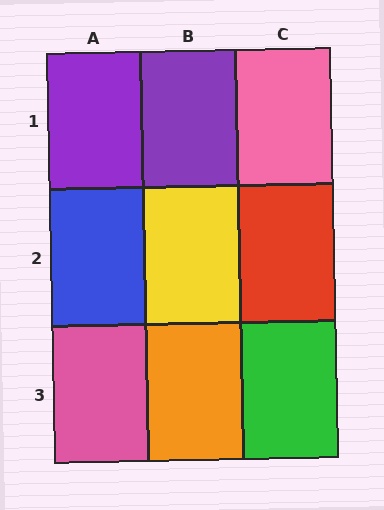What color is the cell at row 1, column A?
Purple.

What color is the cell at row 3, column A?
Pink.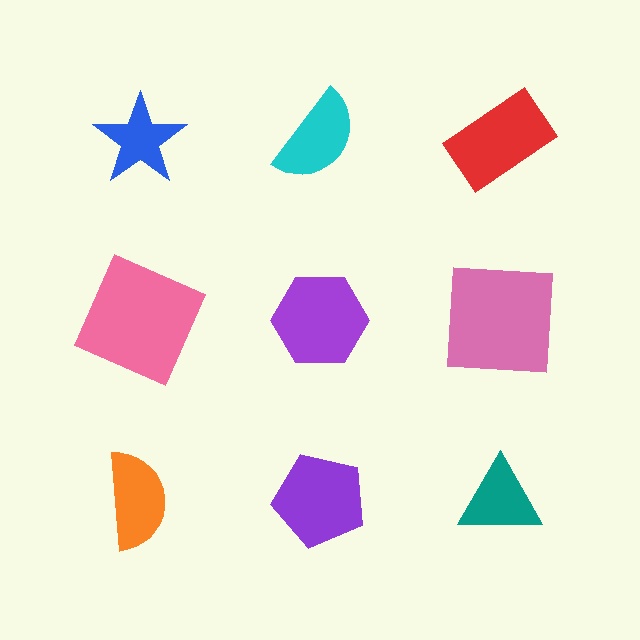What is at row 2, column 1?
A pink square.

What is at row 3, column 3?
A teal triangle.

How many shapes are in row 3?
3 shapes.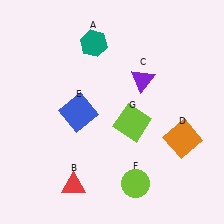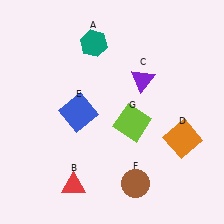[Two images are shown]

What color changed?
The circle (F) changed from lime in Image 1 to brown in Image 2.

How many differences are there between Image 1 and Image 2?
There is 1 difference between the two images.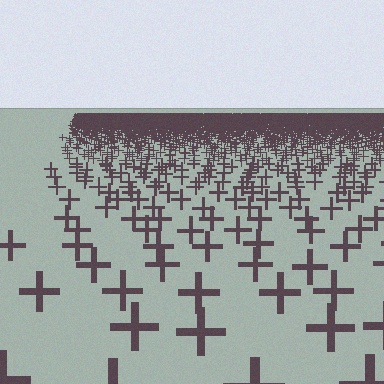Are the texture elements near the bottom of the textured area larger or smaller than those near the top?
Larger. Near the bottom, elements are closer to the viewer and appear at a bigger on-screen size.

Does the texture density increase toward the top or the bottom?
Density increases toward the top.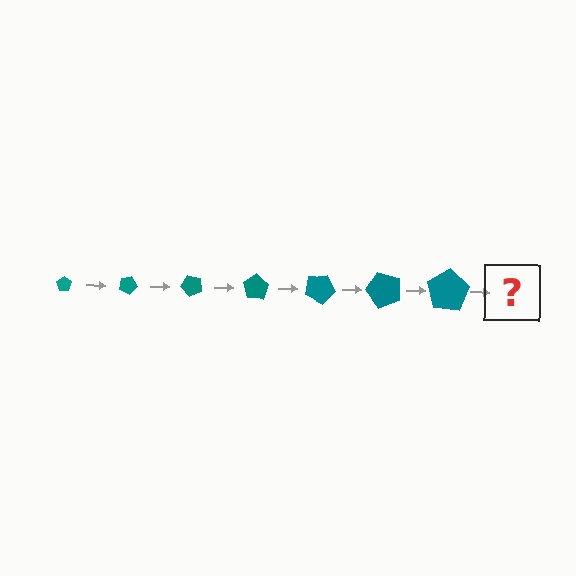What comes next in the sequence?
The next element should be a pentagon, larger than the previous one and rotated 175 degrees from the start.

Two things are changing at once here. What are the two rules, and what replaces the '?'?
The two rules are that the pentagon grows larger each step and it rotates 25 degrees each step. The '?' should be a pentagon, larger than the previous one and rotated 175 degrees from the start.